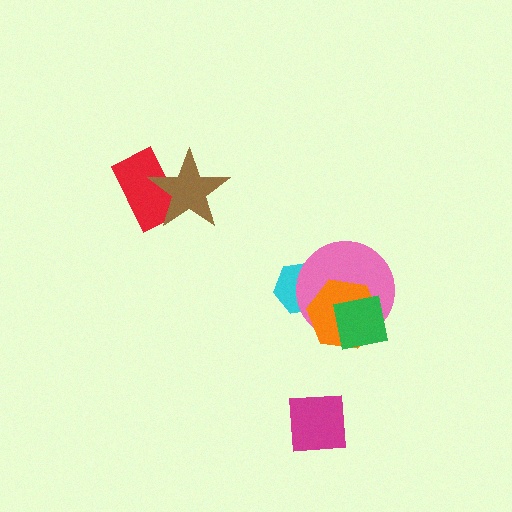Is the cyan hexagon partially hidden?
Yes, it is partially covered by another shape.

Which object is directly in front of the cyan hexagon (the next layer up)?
The pink circle is directly in front of the cyan hexagon.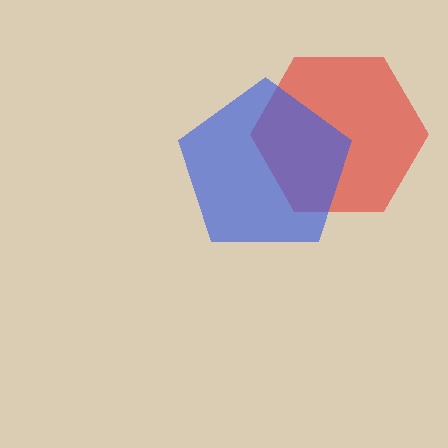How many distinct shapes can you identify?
There are 2 distinct shapes: a red hexagon, a blue pentagon.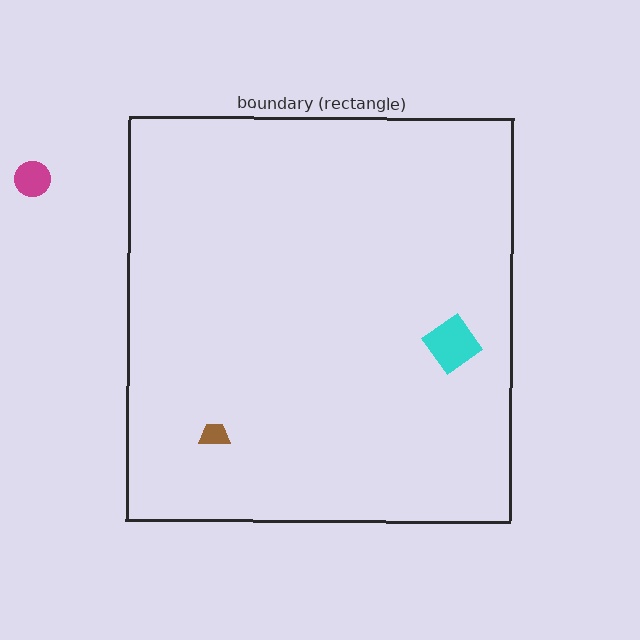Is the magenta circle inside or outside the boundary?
Outside.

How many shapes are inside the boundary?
2 inside, 1 outside.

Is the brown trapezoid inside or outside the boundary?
Inside.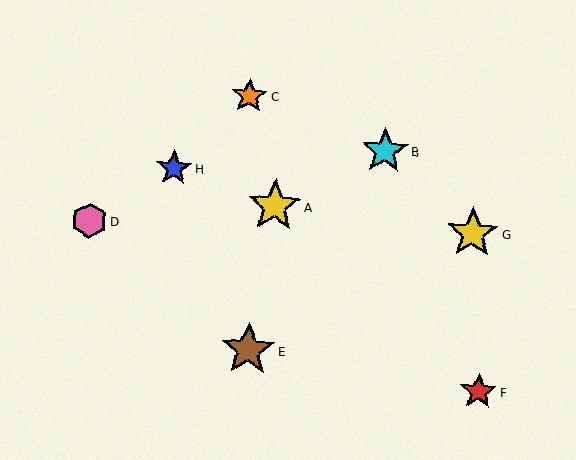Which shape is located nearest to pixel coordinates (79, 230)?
The pink hexagon (labeled D) at (89, 220) is nearest to that location.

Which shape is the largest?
The brown star (labeled E) is the largest.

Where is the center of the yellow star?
The center of the yellow star is at (473, 233).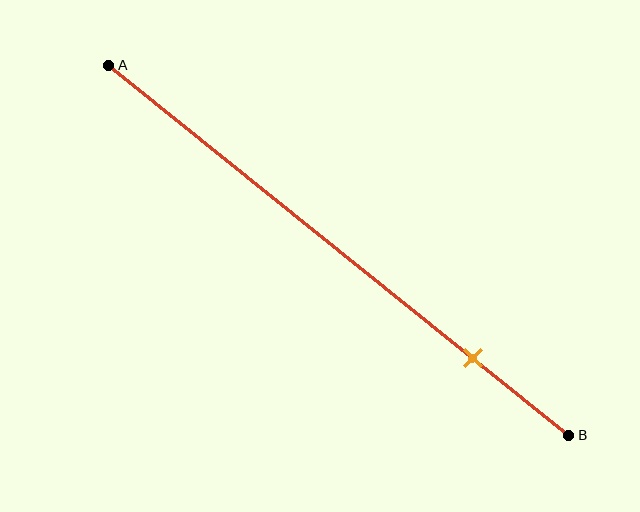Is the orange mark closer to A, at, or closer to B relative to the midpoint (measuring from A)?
The orange mark is closer to point B than the midpoint of segment AB.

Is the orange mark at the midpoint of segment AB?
No, the mark is at about 80% from A, not at the 50% midpoint.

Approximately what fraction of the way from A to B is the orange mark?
The orange mark is approximately 80% of the way from A to B.